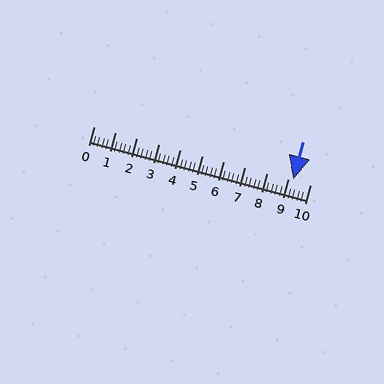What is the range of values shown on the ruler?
The ruler shows values from 0 to 10.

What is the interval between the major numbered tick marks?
The major tick marks are spaced 1 units apart.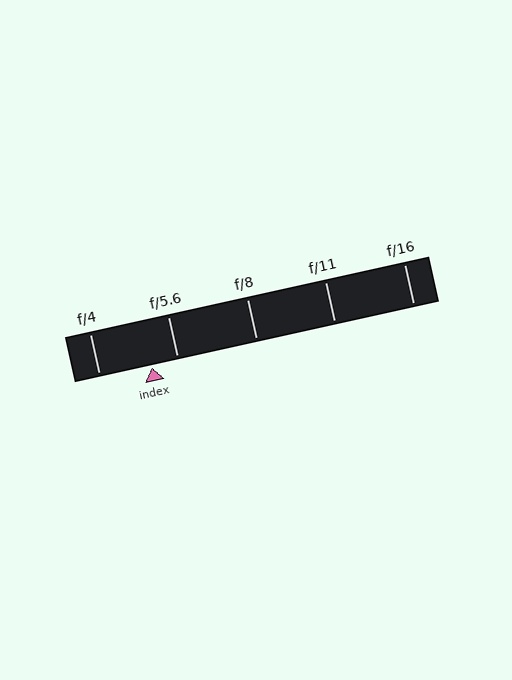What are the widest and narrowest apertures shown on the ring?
The widest aperture shown is f/4 and the narrowest is f/16.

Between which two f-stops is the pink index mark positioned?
The index mark is between f/4 and f/5.6.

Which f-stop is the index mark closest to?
The index mark is closest to f/5.6.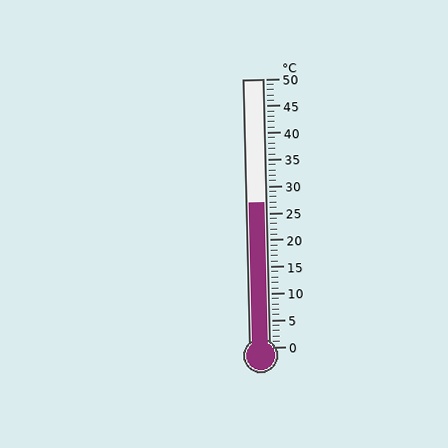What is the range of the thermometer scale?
The thermometer scale ranges from 0°C to 50°C.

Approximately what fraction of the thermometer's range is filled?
The thermometer is filled to approximately 55% of its range.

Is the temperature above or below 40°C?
The temperature is below 40°C.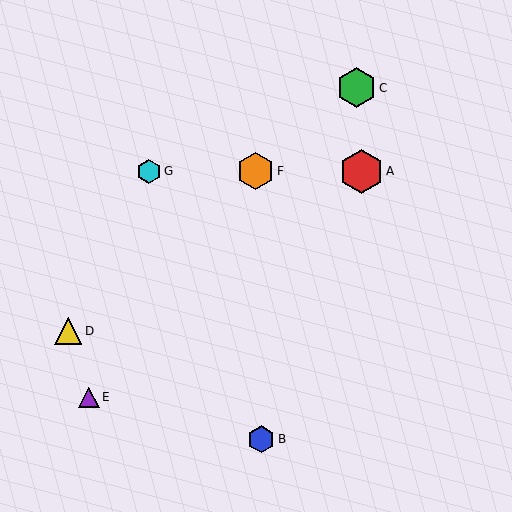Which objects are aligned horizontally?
Objects A, F, G are aligned horizontally.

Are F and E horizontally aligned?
No, F is at y≈171 and E is at y≈397.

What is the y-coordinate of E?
Object E is at y≈397.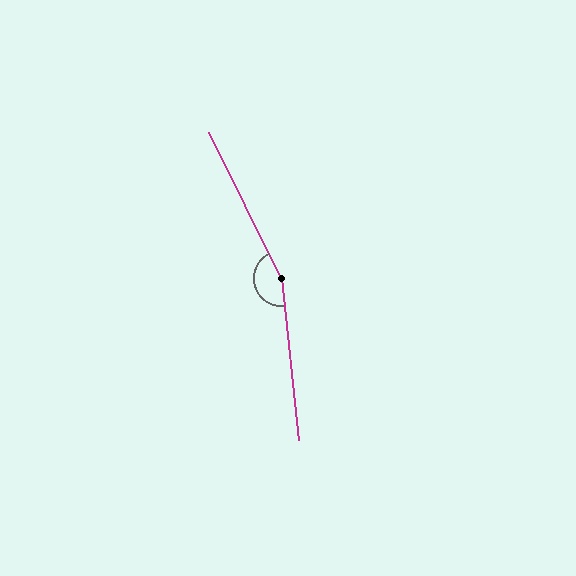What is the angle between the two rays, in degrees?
Approximately 160 degrees.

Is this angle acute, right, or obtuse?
It is obtuse.